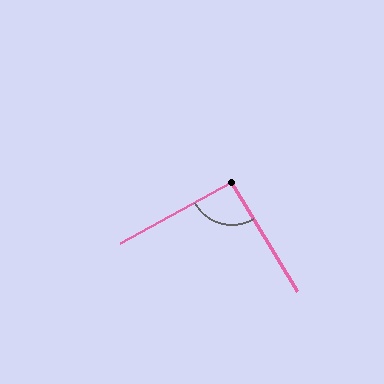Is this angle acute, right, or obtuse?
It is approximately a right angle.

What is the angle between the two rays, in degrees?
Approximately 92 degrees.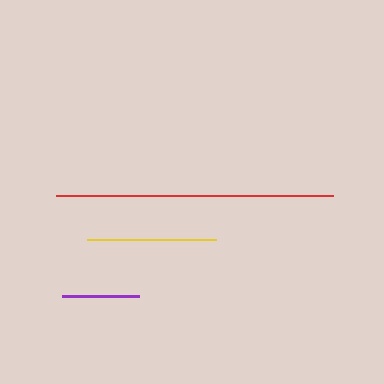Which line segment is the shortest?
The purple line is the shortest at approximately 77 pixels.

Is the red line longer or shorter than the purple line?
The red line is longer than the purple line.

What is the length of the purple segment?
The purple segment is approximately 77 pixels long.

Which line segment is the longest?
The red line is the longest at approximately 277 pixels.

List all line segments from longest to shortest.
From longest to shortest: red, yellow, purple.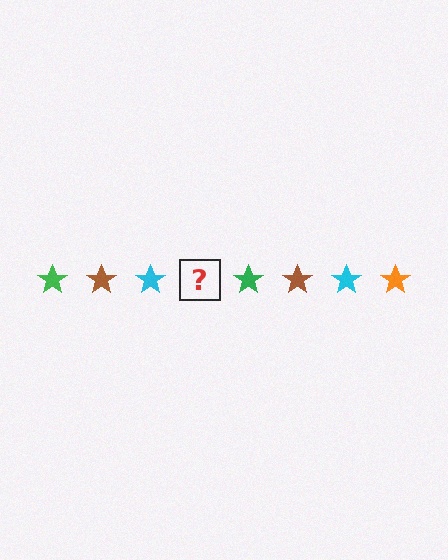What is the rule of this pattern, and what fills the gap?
The rule is that the pattern cycles through green, brown, cyan, orange stars. The gap should be filled with an orange star.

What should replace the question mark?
The question mark should be replaced with an orange star.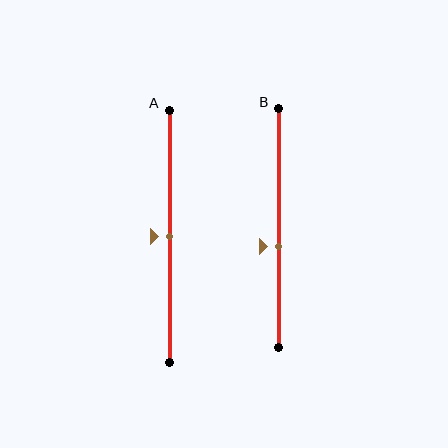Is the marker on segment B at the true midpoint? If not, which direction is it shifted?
No, the marker on segment B is shifted downward by about 8% of the segment length.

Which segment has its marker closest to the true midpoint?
Segment A has its marker closest to the true midpoint.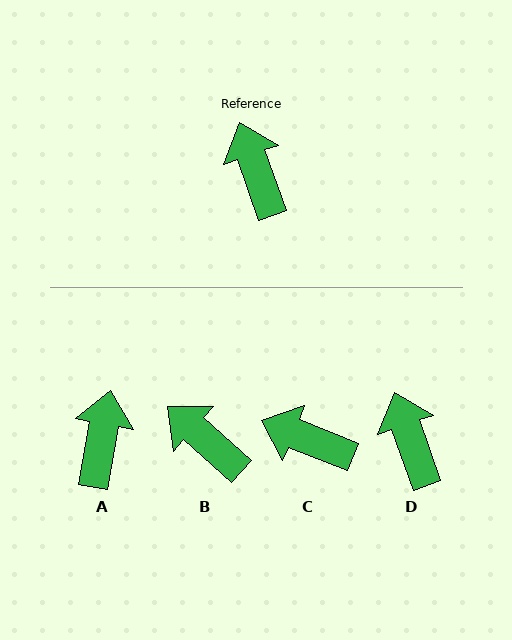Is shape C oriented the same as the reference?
No, it is off by about 49 degrees.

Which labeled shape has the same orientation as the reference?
D.